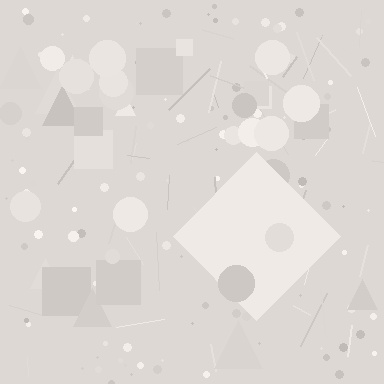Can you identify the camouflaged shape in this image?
The camouflaged shape is a diamond.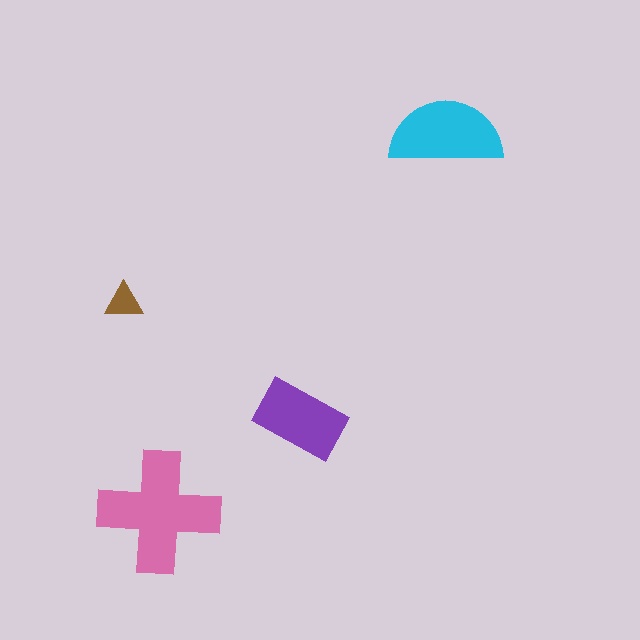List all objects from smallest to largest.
The brown triangle, the purple rectangle, the cyan semicircle, the pink cross.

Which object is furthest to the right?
The cyan semicircle is rightmost.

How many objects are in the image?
There are 4 objects in the image.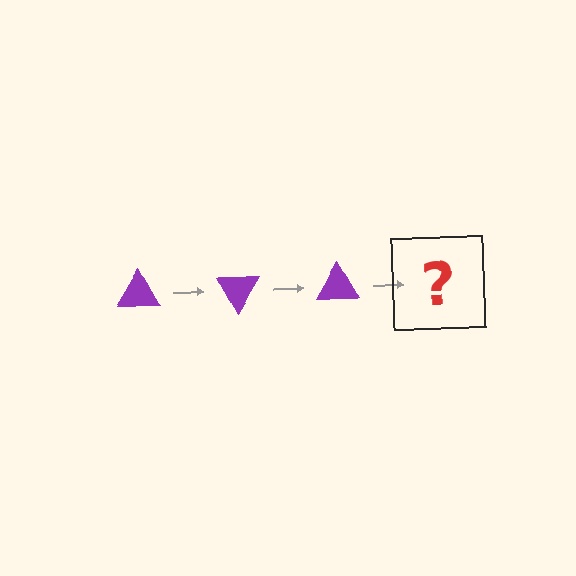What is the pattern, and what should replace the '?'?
The pattern is that the triangle rotates 60 degrees each step. The '?' should be a purple triangle rotated 180 degrees.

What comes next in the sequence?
The next element should be a purple triangle rotated 180 degrees.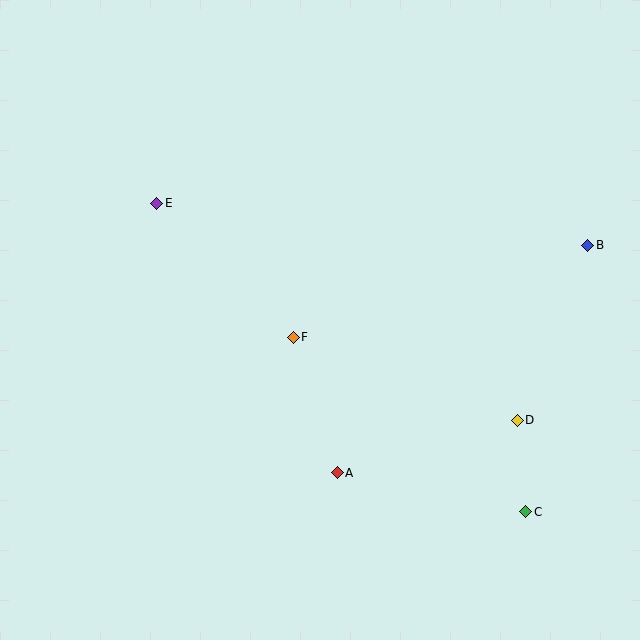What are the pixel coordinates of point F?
Point F is at (293, 337).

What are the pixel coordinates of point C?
Point C is at (526, 512).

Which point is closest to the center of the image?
Point F at (293, 337) is closest to the center.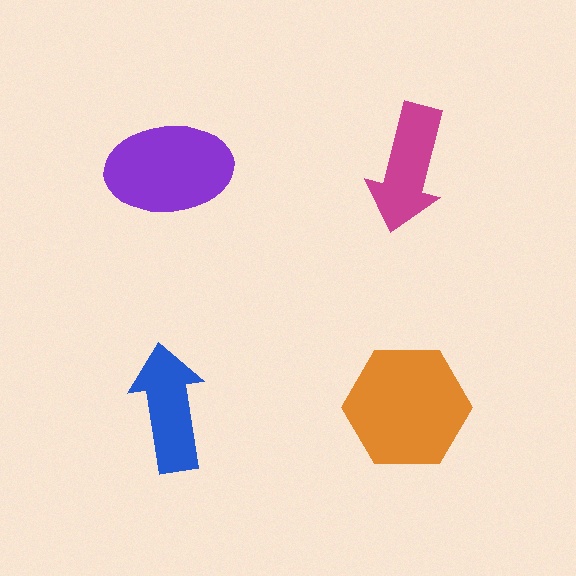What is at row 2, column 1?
A blue arrow.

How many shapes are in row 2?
2 shapes.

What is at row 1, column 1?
A purple ellipse.